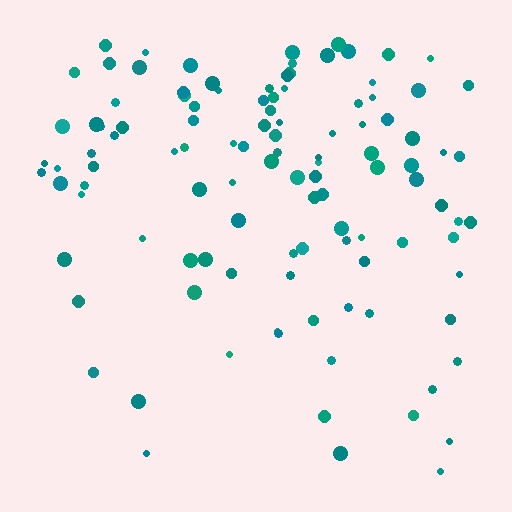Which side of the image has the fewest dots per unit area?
The bottom.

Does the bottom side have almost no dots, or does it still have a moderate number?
Still a moderate number, just noticeably fewer than the top.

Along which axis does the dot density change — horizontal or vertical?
Vertical.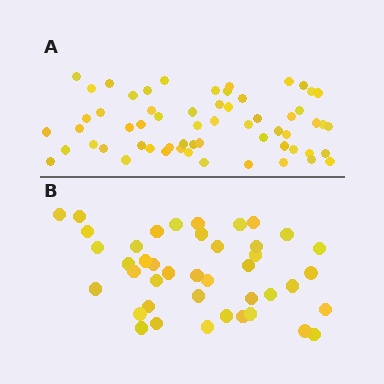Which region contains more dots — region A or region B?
Region A (the top region) has more dots.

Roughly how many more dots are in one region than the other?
Region A has approximately 20 more dots than region B.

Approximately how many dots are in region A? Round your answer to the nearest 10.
About 60 dots.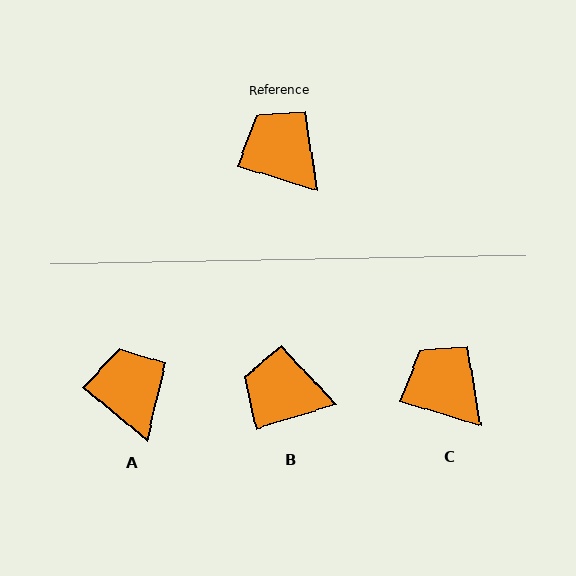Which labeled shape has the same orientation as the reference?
C.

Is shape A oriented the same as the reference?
No, it is off by about 22 degrees.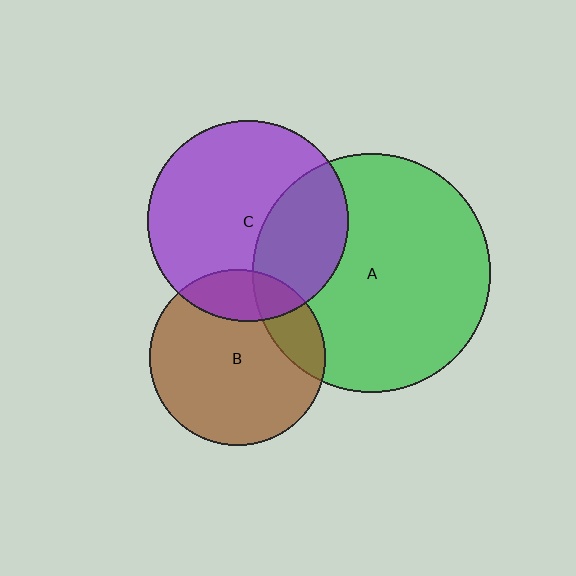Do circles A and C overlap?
Yes.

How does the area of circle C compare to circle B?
Approximately 1.3 times.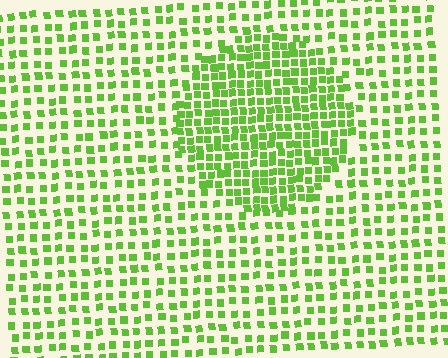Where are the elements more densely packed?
The elements are more densely packed inside the circle boundary.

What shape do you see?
I see a circle.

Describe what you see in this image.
The image contains small lime elements arranged at two different densities. A circle-shaped region is visible where the elements are more densely packed than the surrounding area.